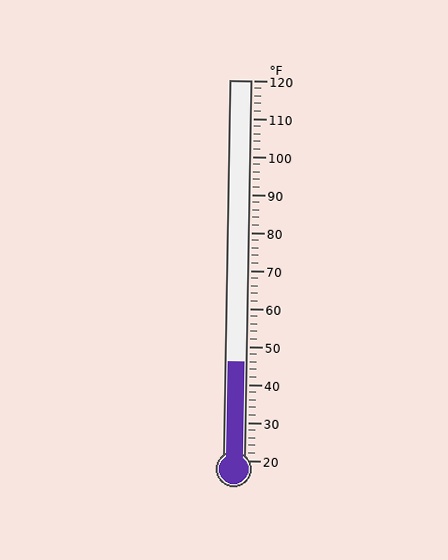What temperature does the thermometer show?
The thermometer shows approximately 46°F.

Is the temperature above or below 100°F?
The temperature is below 100°F.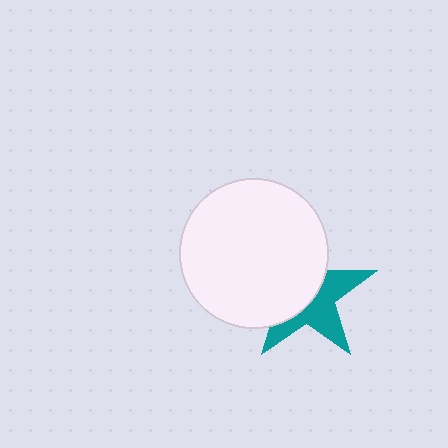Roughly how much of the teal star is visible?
About half of it is visible (roughly 46%).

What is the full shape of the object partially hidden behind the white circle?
The partially hidden object is a teal star.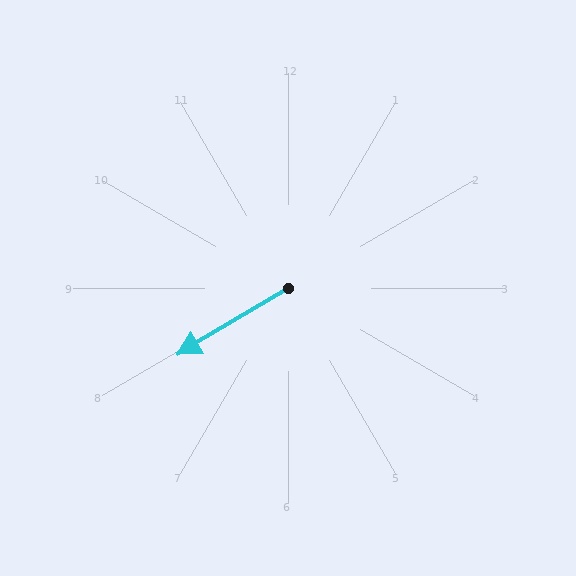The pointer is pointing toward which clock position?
Roughly 8 o'clock.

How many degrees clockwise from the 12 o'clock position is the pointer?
Approximately 239 degrees.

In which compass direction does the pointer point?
Southwest.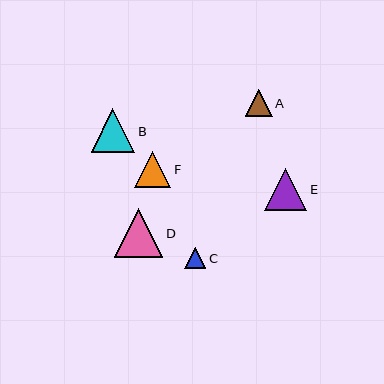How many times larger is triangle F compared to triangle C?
Triangle F is approximately 1.7 times the size of triangle C.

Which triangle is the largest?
Triangle D is the largest with a size of approximately 48 pixels.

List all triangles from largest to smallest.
From largest to smallest: D, B, E, F, A, C.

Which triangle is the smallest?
Triangle C is the smallest with a size of approximately 22 pixels.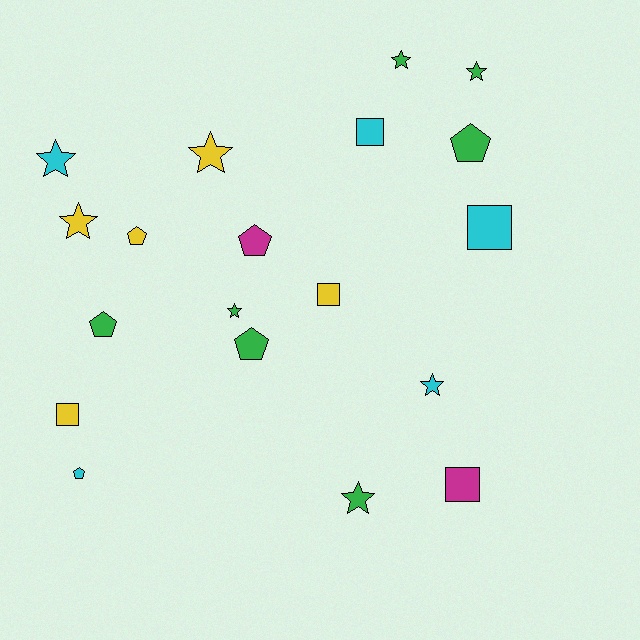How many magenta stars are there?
There are no magenta stars.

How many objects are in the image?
There are 19 objects.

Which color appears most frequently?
Green, with 7 objects.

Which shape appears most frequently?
Star, with 8 objects.